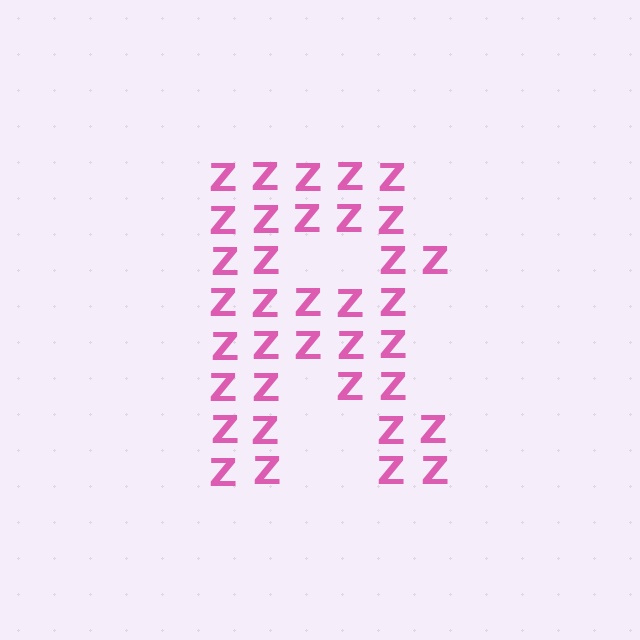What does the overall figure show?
The overall figure shows the letter R.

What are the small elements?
The small elements are letter Z's.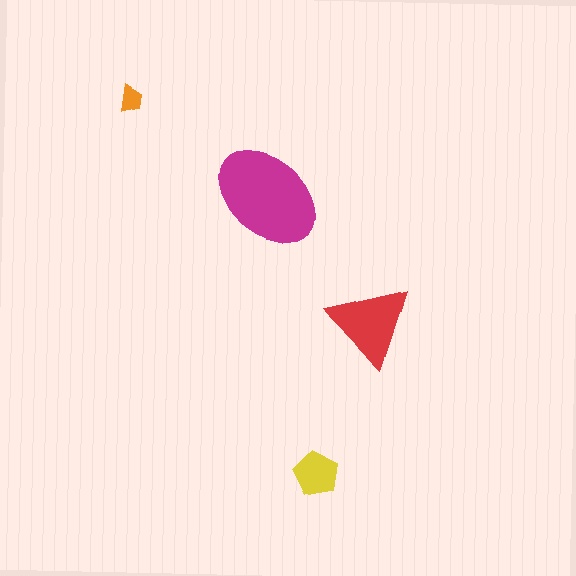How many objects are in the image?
There are 4 objects in the image.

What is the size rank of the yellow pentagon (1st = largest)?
3rd.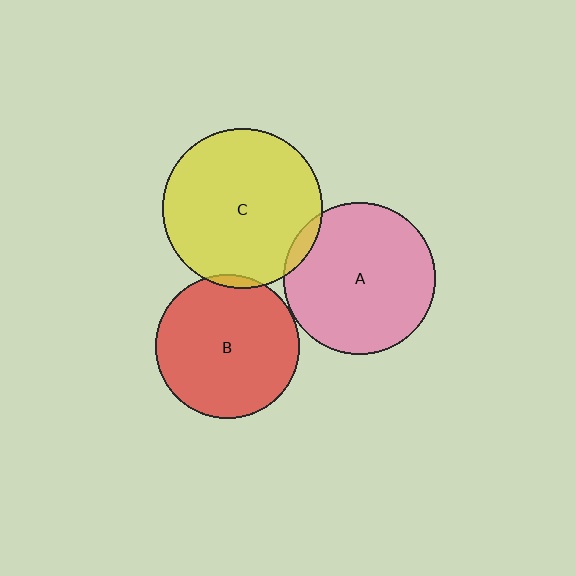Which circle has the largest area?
Circle C (yellow).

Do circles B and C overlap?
Yes.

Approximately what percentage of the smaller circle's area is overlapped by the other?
Approximately 5%.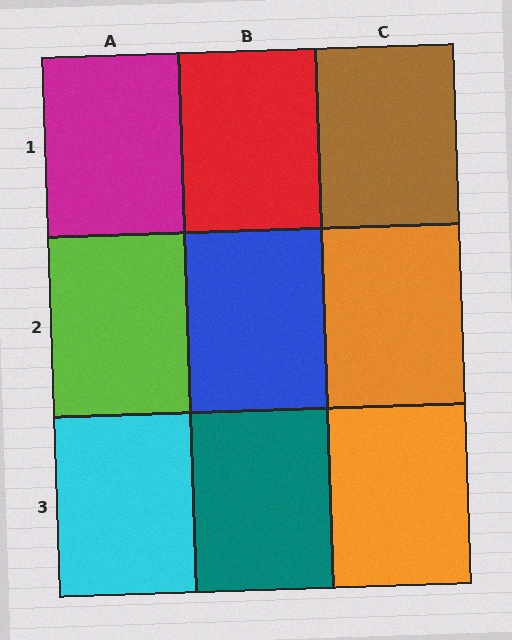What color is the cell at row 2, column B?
Blue.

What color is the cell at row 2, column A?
Lime.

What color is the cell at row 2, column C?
Orange.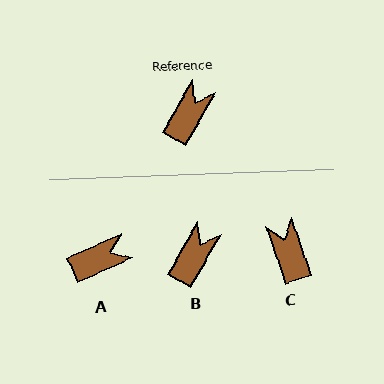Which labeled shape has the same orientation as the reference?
B.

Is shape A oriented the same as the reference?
No, it is off by about 36 degrees.